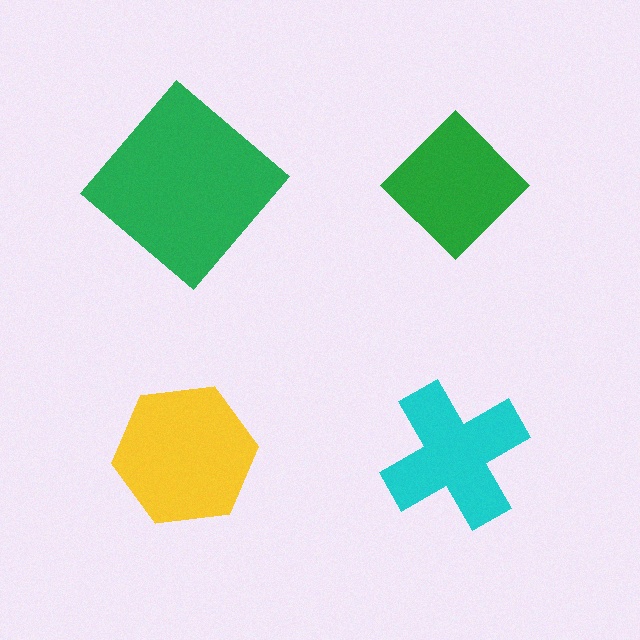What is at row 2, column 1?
A yellow hexagon.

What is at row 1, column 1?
A green diamond.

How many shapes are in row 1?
2 shapes.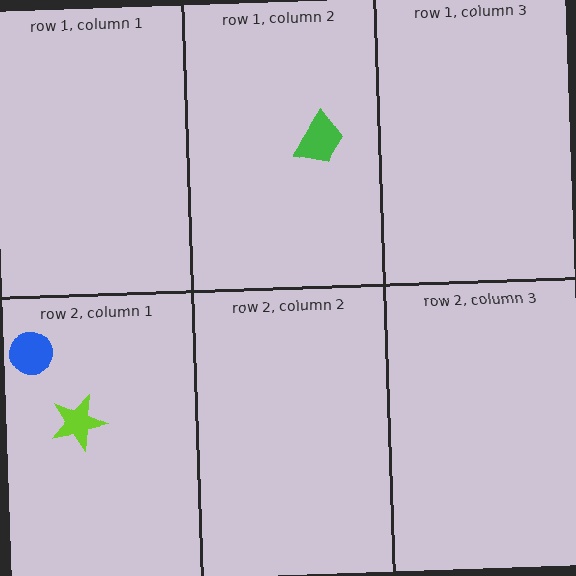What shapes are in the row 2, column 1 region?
The blue circle, the lime star.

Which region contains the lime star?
The row 2, column 1 region.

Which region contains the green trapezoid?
The row 1, column 2 region.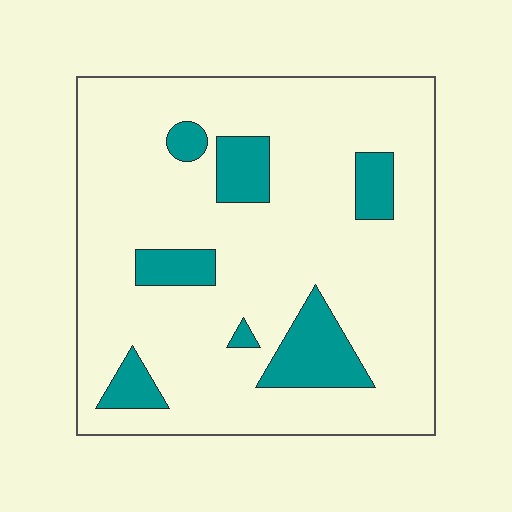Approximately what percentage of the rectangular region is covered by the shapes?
Approximately 15%.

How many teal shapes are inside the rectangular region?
7.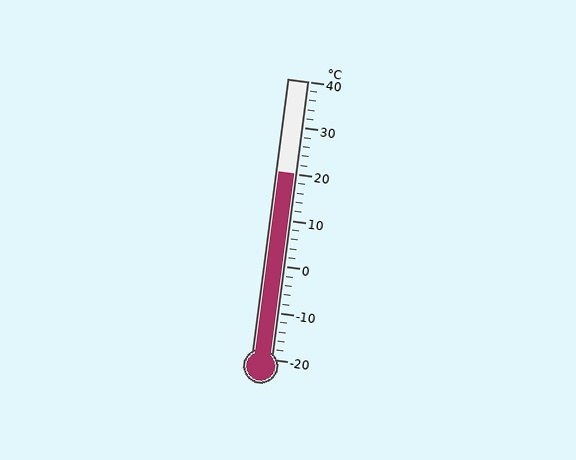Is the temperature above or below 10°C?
The temperature is above 10°C.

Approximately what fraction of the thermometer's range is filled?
The thermometer is filled to approximately 65% of its range.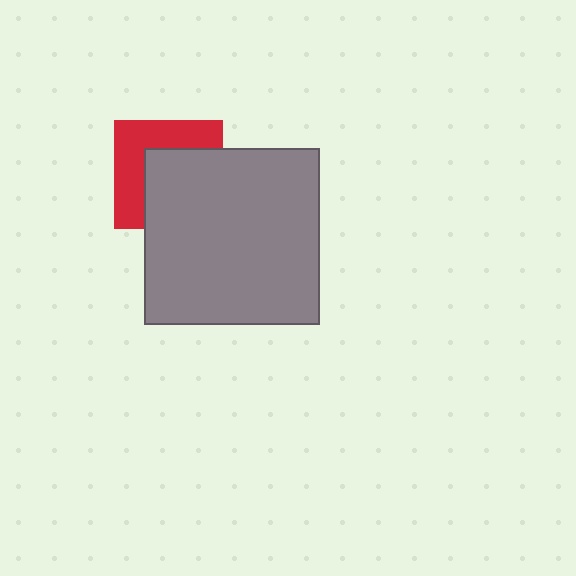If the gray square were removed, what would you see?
You would see the complete red square.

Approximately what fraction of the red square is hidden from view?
Roughly 54% of the red square is hidden behind the gray square.